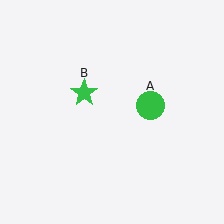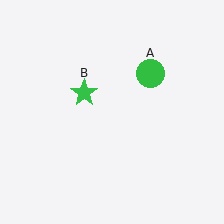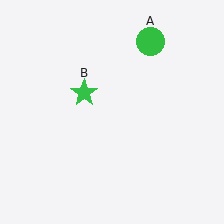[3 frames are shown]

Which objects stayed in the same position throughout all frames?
Green star (object B) remained stationary.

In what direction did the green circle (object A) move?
The green circle (object A) moved up.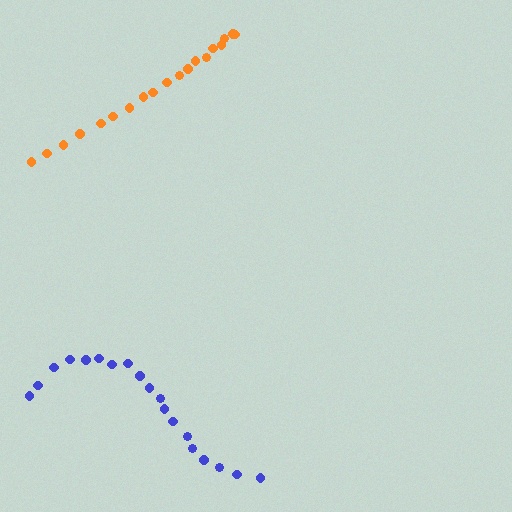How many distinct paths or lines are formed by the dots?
There are 2 distinct paths.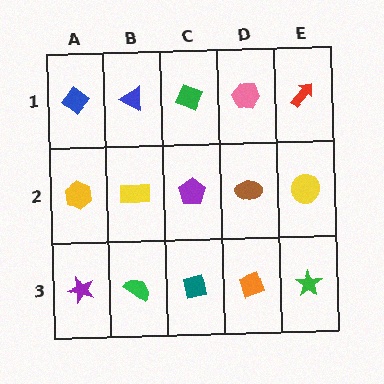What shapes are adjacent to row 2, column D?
A pink hexagon (row 1, column D), an orange diamond (row 3, column D), a purple pentagon (row 2, column C), a yellow circle (row 2, column E).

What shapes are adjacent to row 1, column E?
A yellow circle (row 2, column E), a pink hexagon (row 1, column D).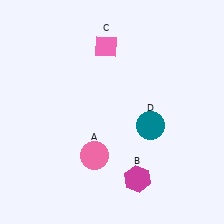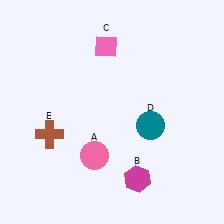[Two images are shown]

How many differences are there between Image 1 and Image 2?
There is 1 difference between the two images.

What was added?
A brown cross (E) was added in Image 2.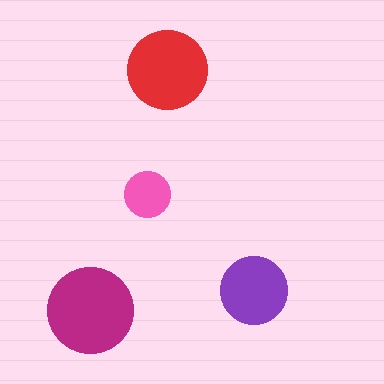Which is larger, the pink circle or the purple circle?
The purple one.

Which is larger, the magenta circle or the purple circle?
The magenta one.